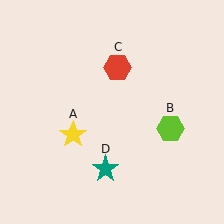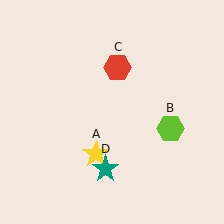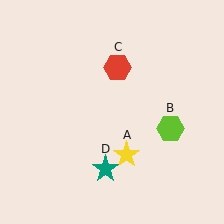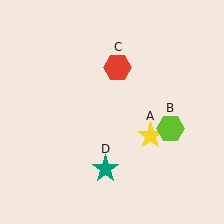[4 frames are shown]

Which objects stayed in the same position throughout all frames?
Lime hexagon (object B) and red hexagon (object C) and teal star (object D) remained stationary.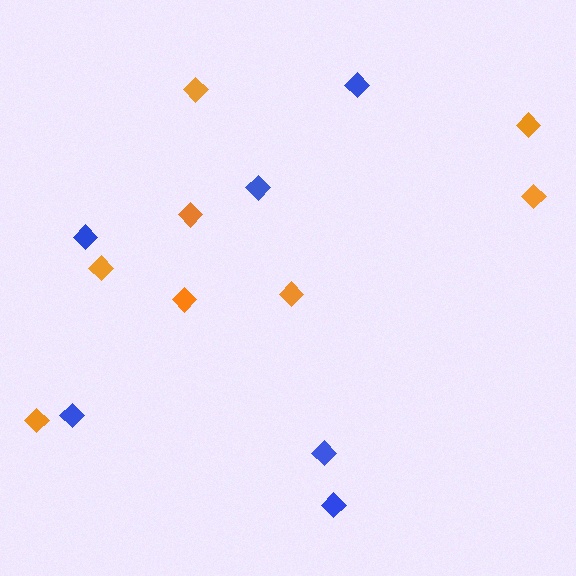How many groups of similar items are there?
There are 2 groups: one group of orange diamonds (8) and one group of blue diamonds (6).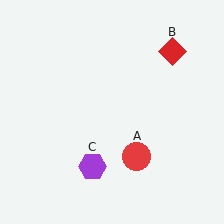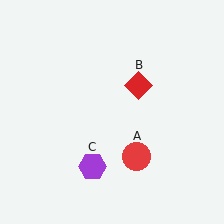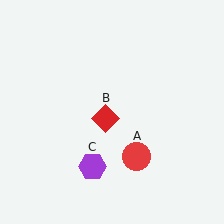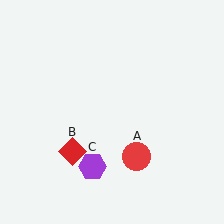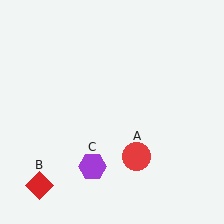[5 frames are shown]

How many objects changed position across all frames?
1 object changed position: red diamond (object B).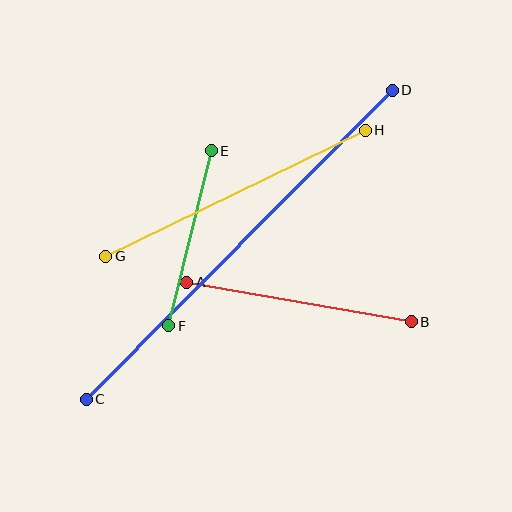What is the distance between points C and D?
The distance is approximately 435 pixels.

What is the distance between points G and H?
The distance is approximately 288 pixels.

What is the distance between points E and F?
The distance is approximately 180 pixels.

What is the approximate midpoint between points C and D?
The midpoint is at approximately (239, 245) pixels.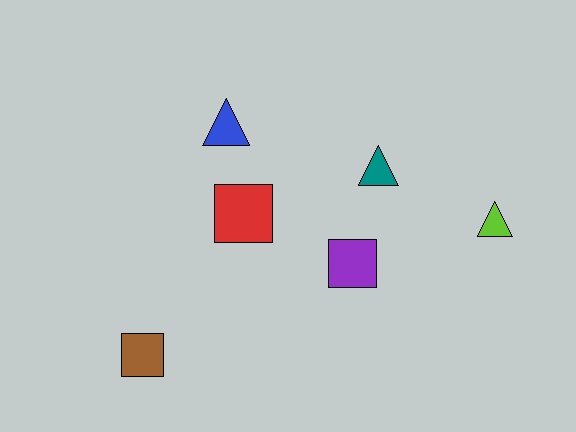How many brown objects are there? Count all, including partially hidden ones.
There is 1 brown object.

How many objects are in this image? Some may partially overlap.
There are 6 objects.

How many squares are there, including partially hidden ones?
There are 3 squares.